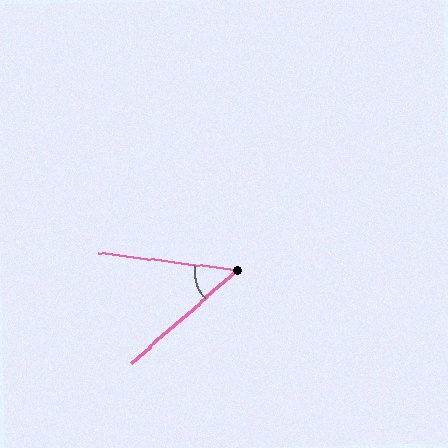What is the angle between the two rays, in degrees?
Approximately 48 degrees.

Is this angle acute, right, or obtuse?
It is acute.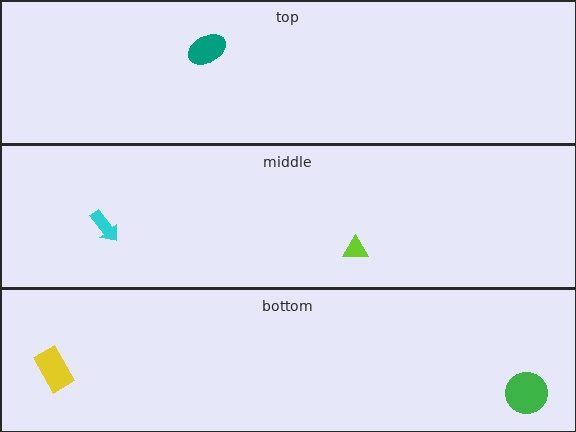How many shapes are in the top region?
1.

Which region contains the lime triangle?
The middle region.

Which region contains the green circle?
The bottom region.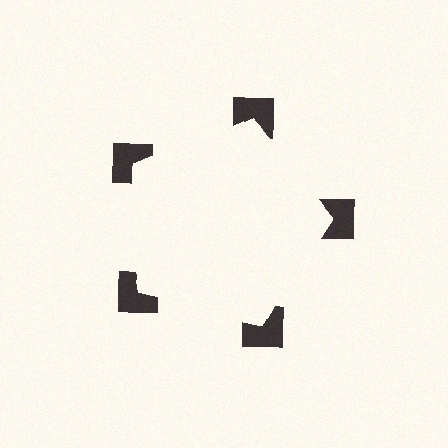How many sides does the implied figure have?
5 sides.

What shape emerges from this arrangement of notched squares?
An illusory pentagon — its edges are inferred from the aligned wedge cuts in the notched squares, not physically drawn.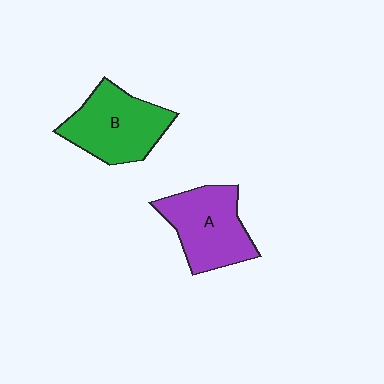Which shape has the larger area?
Shape B (green).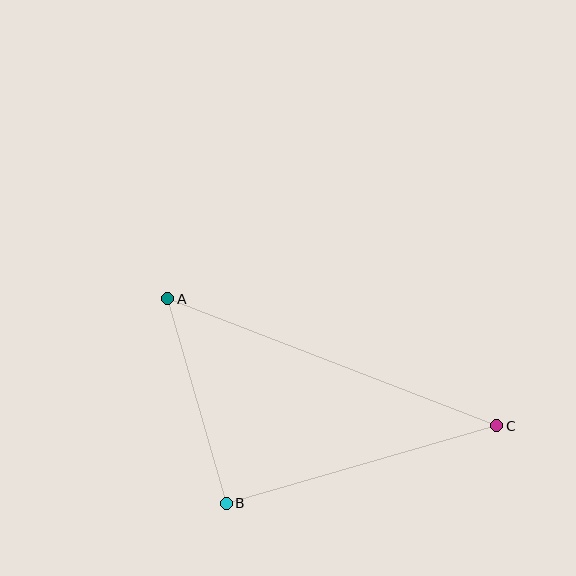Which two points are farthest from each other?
Points A and C are farthest from each other.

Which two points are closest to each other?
Points A and B are closest to each other.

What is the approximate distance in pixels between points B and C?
The distance between B and C is approximately 281 pixels.